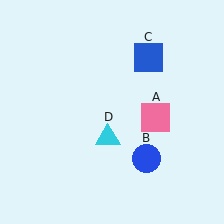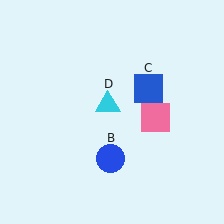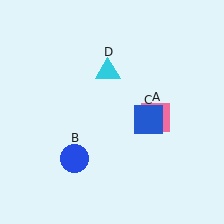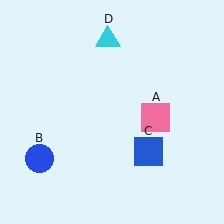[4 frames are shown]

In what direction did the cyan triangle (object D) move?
The cyan triangle (object D) moved up.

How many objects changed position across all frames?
3 objects changed position: blue circle (object B), blue square (object C), cyan triangle (object D).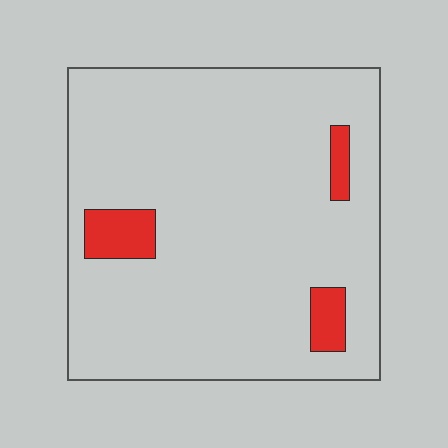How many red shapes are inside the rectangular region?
3.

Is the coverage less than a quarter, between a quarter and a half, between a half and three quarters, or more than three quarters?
Less than a quarter.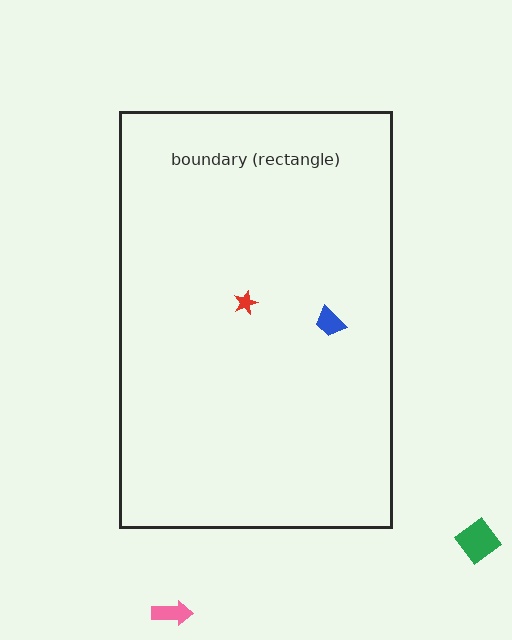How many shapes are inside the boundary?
2 inside, 2 outside.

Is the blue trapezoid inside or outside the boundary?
Inside.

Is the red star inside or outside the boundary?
Inside.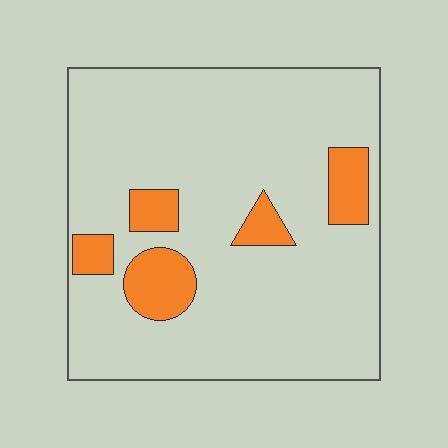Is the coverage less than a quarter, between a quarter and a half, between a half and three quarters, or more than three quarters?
Less than a quarter.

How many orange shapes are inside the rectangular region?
5.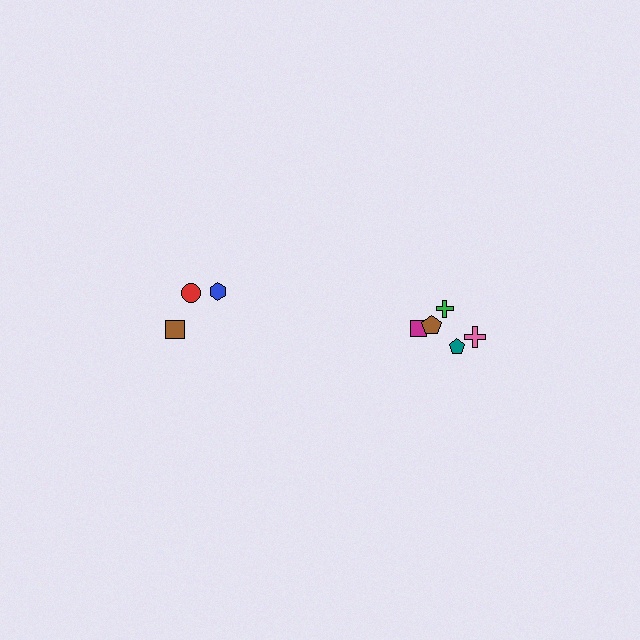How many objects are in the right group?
There are 5 objects.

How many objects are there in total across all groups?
There are 8 objects.